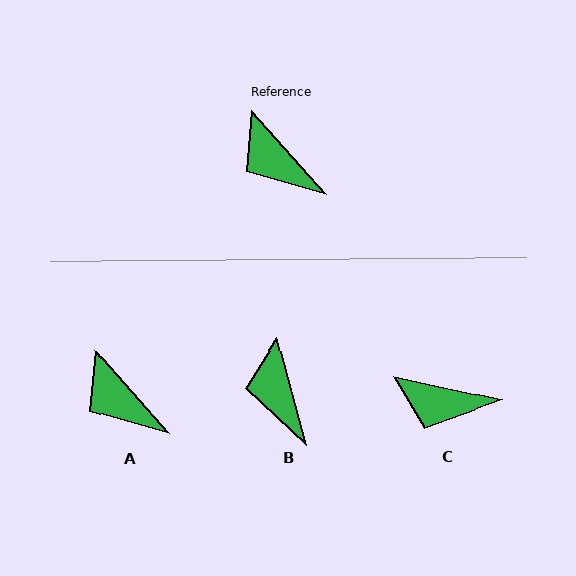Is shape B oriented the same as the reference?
No, it is off by about 27 degrees.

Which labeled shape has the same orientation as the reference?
A.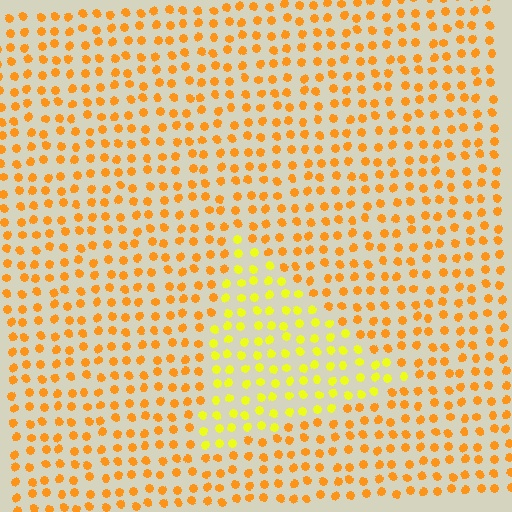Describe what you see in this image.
The image is filled with small orange elements in a uniform arrangement. A triangle-shaped region is visible where the elements are tinted to a slightly different hue, forming a subtle color boundary.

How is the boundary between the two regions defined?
The boundary is defined purely by a slight shift in hue (about 32 degrees). Spacing, size, and orientation are identical on both sides.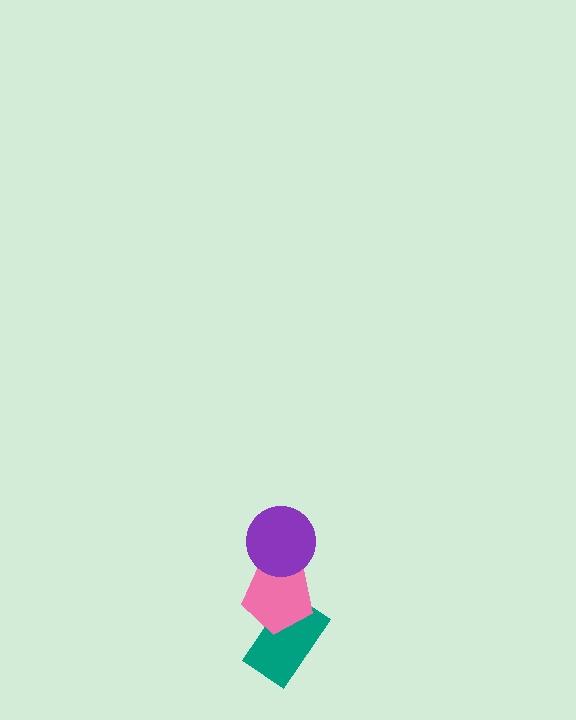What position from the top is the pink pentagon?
The pink pentagon is 2nd from the top.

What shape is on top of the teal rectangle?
The pink pentagon is on top of the teal rectangle.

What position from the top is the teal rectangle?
The teal rectangle is 3rd from the top.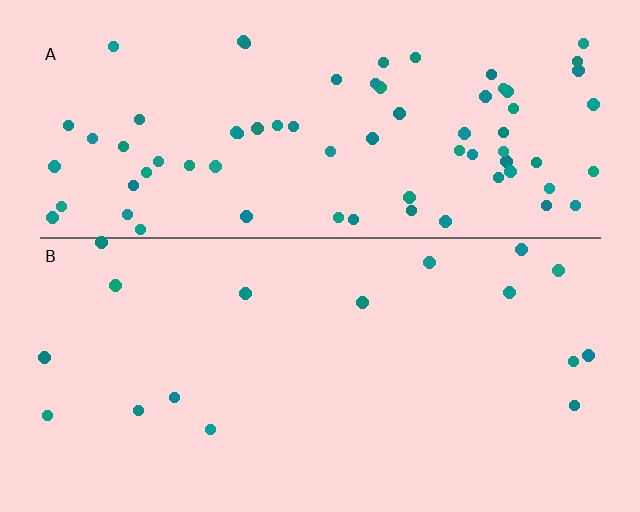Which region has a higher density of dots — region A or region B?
A (the top).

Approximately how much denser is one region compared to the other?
Approximately 4.3× — region A over region B.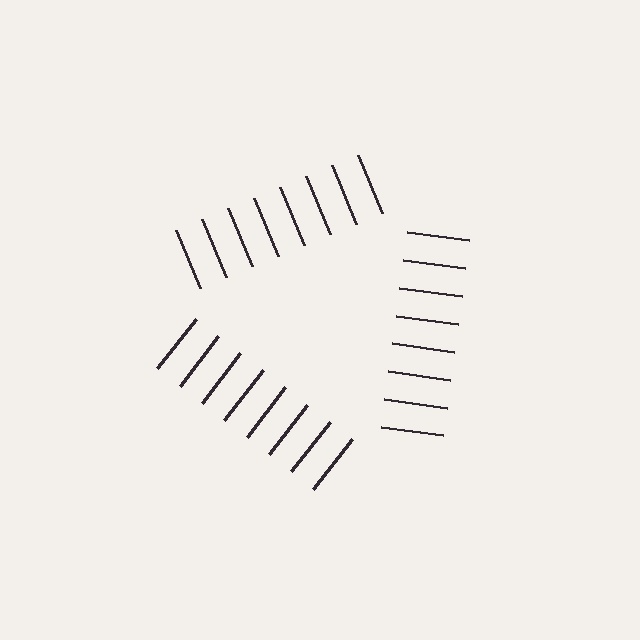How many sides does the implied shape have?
3 sides — the line-ends trace a triangle.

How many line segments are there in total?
24 — 8 along each of the 3 edges.